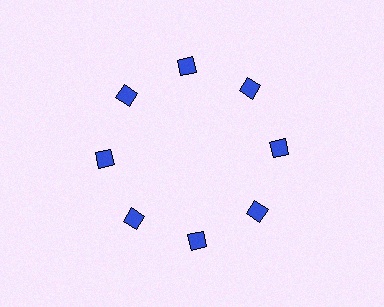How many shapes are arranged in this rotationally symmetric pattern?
There are 8 shapes, arranged in 8 groups of 1.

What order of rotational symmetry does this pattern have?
This pattern has 8-fold rotational symmetry.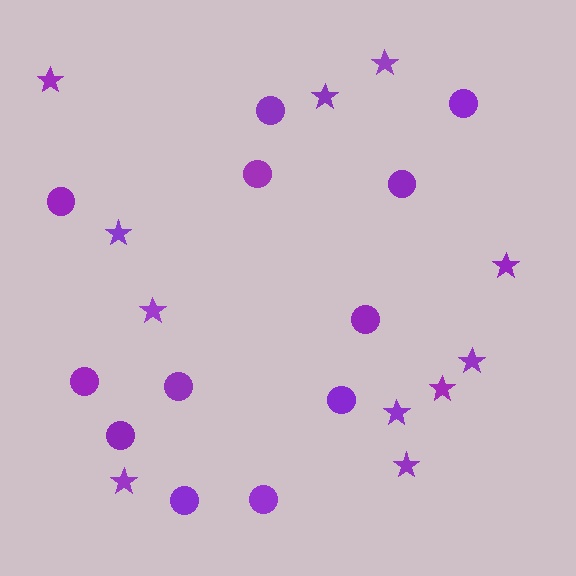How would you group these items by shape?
There are 2 groups: one group of stars (11) and one group of circles (12).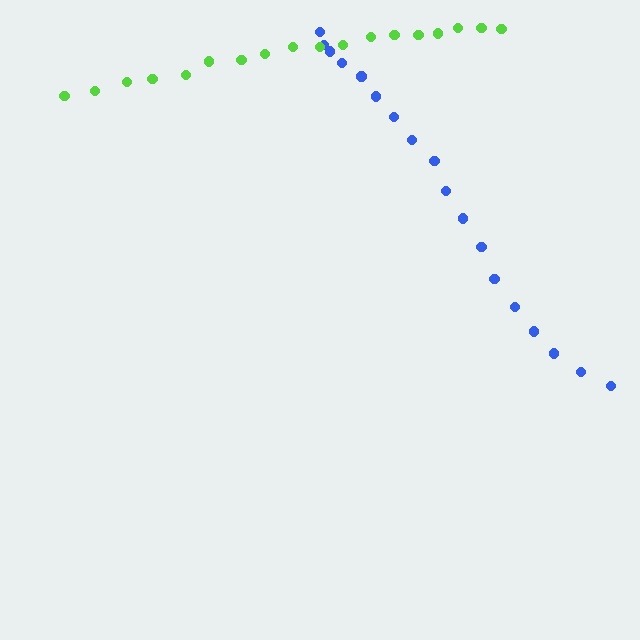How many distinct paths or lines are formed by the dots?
There are 2 distinct paths.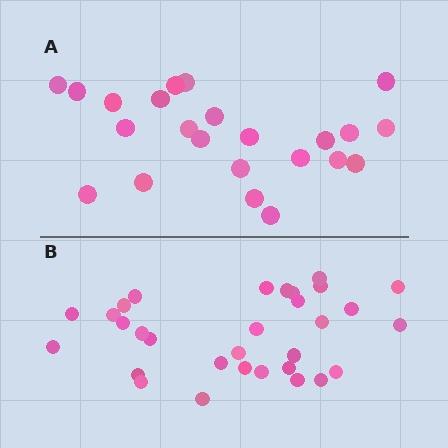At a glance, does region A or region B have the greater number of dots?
Region B (the bottom region) has more dots.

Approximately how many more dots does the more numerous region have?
Region B has roughly 8 or so more dots than region A.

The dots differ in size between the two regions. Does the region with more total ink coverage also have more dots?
No. Region A has more total ink coverage because its dots are larger, but region B actually contains more individual dots. Total area can be misleading — the number of items is what matters here.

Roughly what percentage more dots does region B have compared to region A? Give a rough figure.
About 35% more.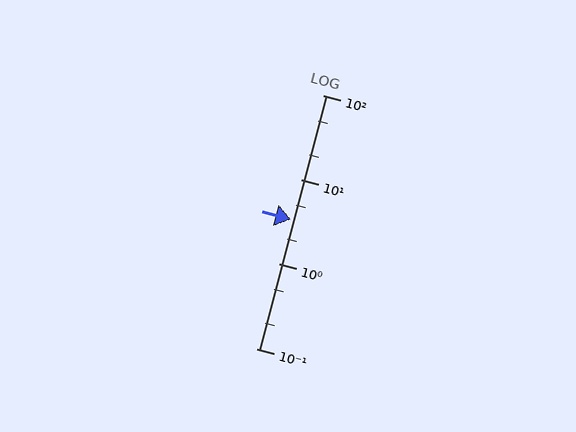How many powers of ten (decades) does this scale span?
The scale spans 3 decades, from 0.1 to 100.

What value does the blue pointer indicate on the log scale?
The pointer indicates approximately 3.4.